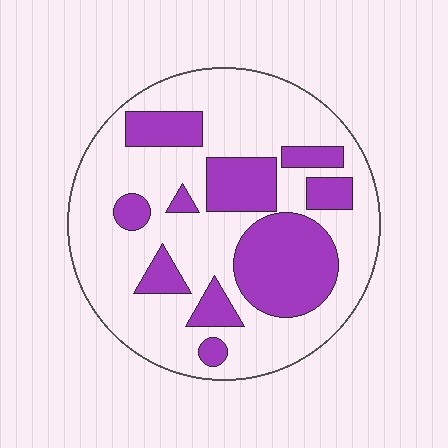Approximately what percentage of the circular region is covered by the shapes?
Approximately 30%.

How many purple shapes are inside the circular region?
10.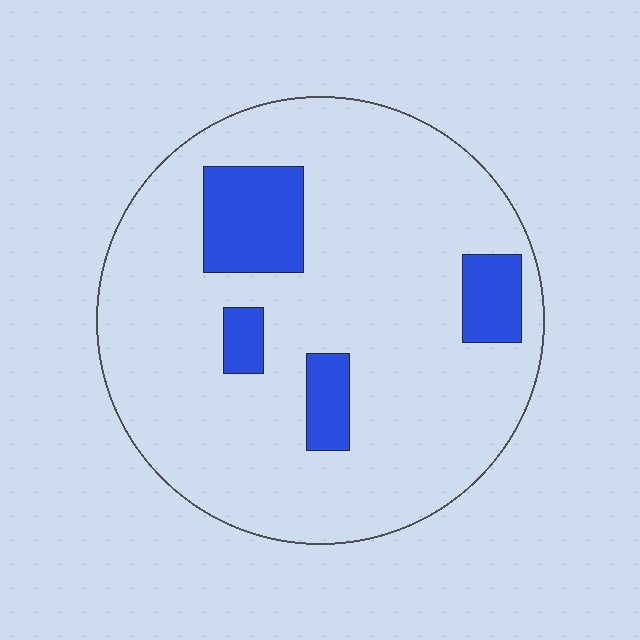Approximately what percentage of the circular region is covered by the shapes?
Approximately 15%.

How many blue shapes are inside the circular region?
4.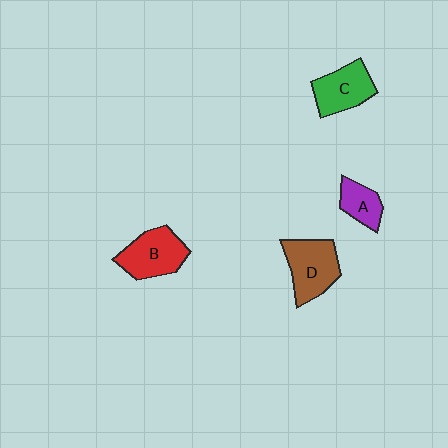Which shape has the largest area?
Shape D (brown).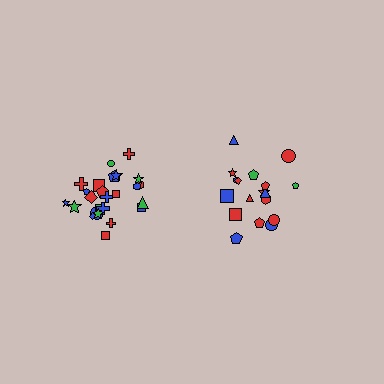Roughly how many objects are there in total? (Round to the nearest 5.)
Roughly 45 objects in total.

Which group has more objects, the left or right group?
The left group.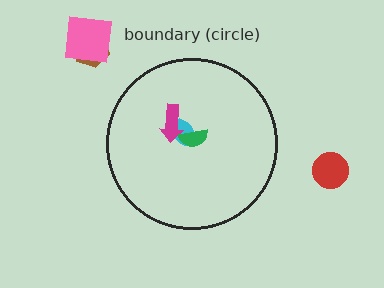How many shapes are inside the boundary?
3 inside, 3 outside.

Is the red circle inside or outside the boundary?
Outside.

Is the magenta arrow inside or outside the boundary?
Inside.